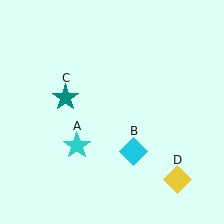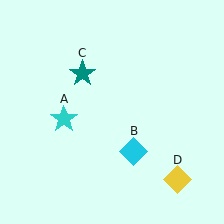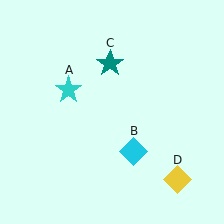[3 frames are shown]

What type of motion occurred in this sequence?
The cyan star (object A), teal star (object C) rotated clockwise around the center of the scene.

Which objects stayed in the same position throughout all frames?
Cyan diamond (object B) and yellow diamond (object D) remained stationary.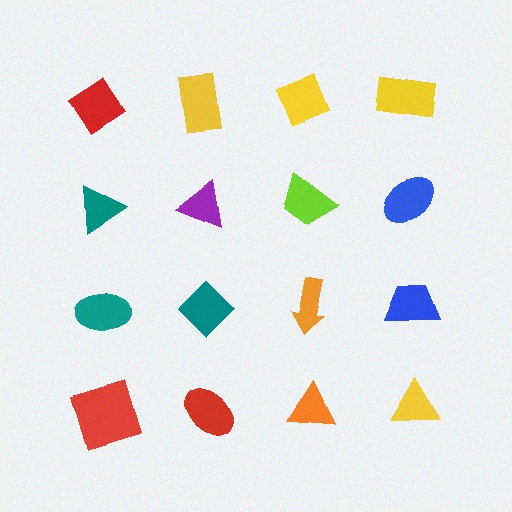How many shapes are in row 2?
4 shapes.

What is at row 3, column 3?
An orange arrow.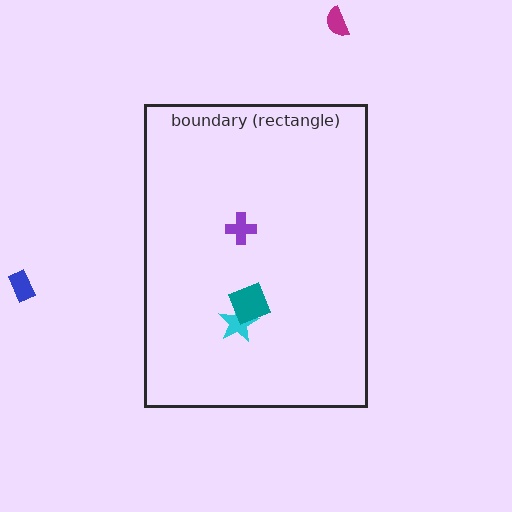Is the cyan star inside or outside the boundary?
Inside.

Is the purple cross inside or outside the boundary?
Inside.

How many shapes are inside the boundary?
3 inside, 2 outside.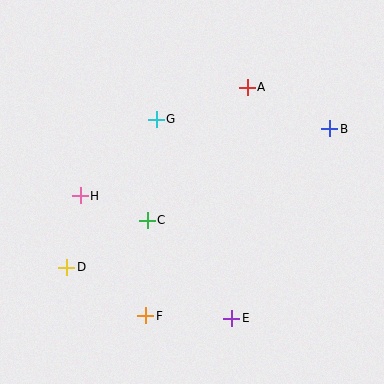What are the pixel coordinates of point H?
Point H is at (80, 196).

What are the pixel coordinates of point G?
Point G is at (156, 119).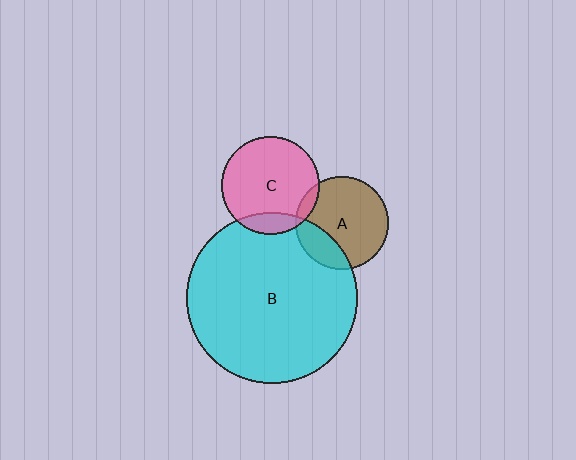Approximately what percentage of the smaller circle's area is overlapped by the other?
Approximately 15%.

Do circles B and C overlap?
Yes.